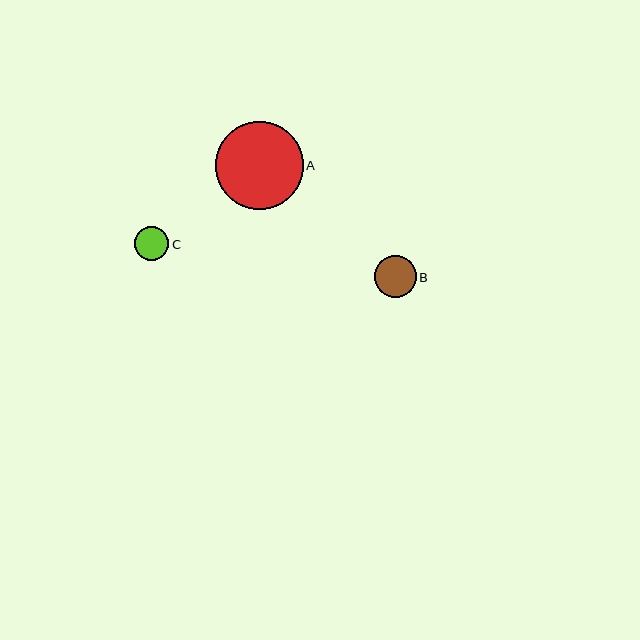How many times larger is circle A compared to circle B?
Circle A is approximately 2.1 times the size of circle B.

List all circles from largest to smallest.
From largest to smallest: A, B, C.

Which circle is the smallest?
Circle C is the smallest with a size of approximately 35 pixels.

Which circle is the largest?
Circle A is the largest with a size of approximately 88 pixels.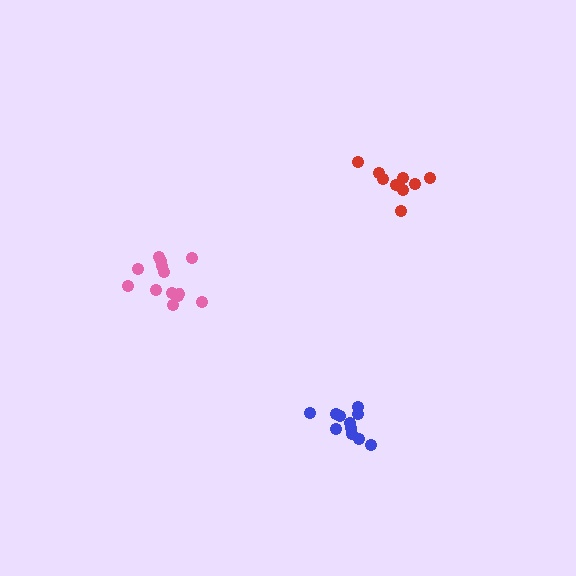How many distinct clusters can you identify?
There are 3 distinct clusters.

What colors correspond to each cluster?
The clusters are colored: pink, blue, red.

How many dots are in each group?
Group 1: 13 dots, Group 2: 11 dots, Group 3: 9 dots (33 total).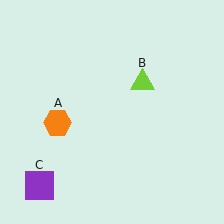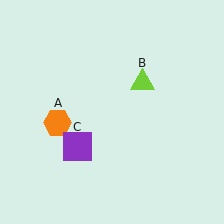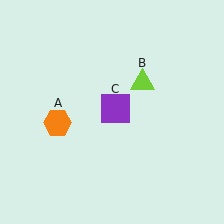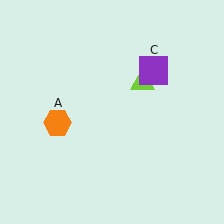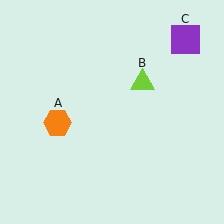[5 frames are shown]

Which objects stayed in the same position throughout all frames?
Orange hexagon (object A) and lime triangle (object B) remained stationary.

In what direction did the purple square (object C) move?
The purple square (object C) moved up and to the right.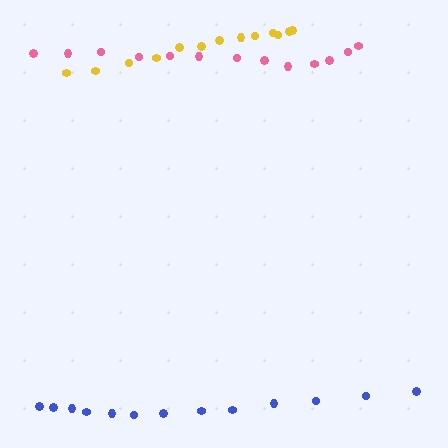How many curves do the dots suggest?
There are 3 distinct paths.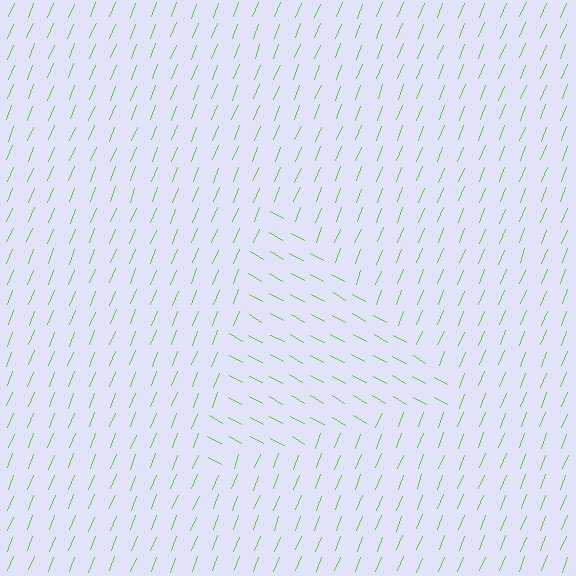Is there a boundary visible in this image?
Yes, there is a texture boundary formed by a change in line orientation.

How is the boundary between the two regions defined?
The boundary is defined purely by a change in line orientation (approximately 83 degrees difference). All lines are the same color and thickness.